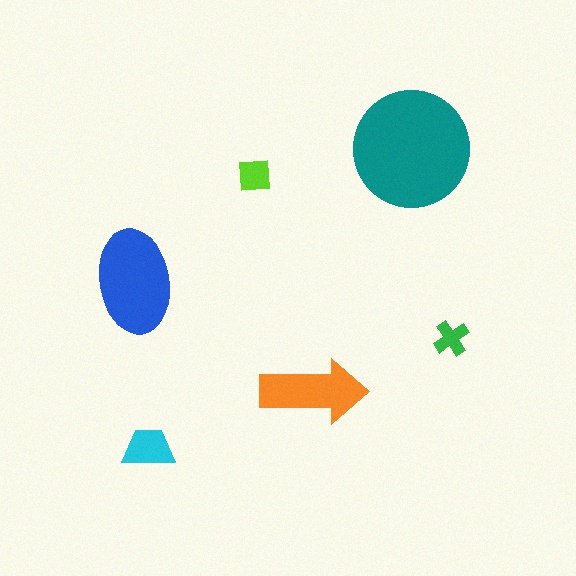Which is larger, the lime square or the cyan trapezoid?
The cyan trapezoid.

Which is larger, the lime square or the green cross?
The lime square.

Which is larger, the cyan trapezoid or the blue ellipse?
The blue ellipse.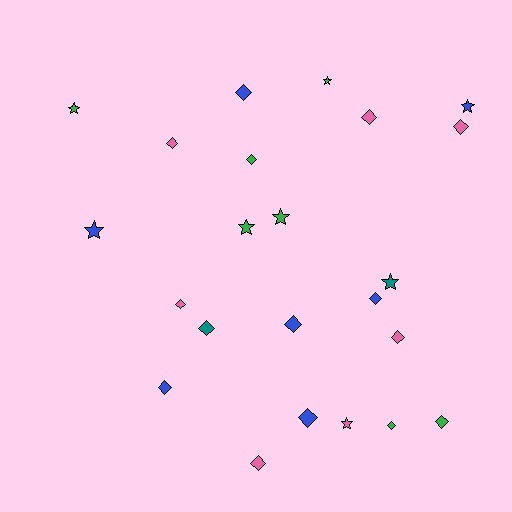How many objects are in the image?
There are 23 objects.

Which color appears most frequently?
Pink, with 7 objects.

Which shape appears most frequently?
Diamond, with 15 objects.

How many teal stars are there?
There is 1 teal star.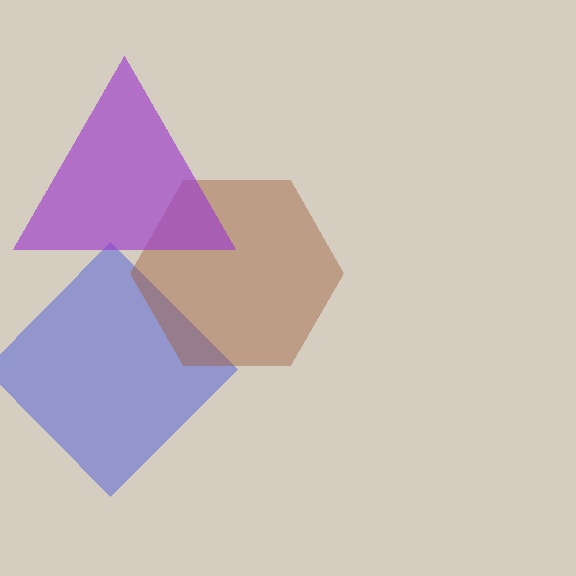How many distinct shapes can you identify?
There are 3 distinct shapes: a blue diamond, a brown hexagon, a purple triangle.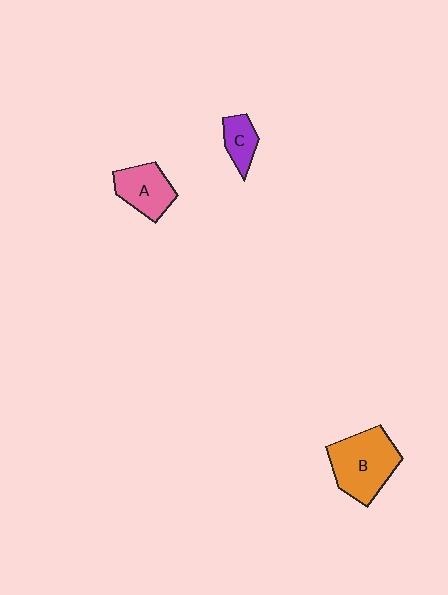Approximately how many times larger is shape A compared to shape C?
Approximately 1.6 times.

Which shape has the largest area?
Shape B (orange).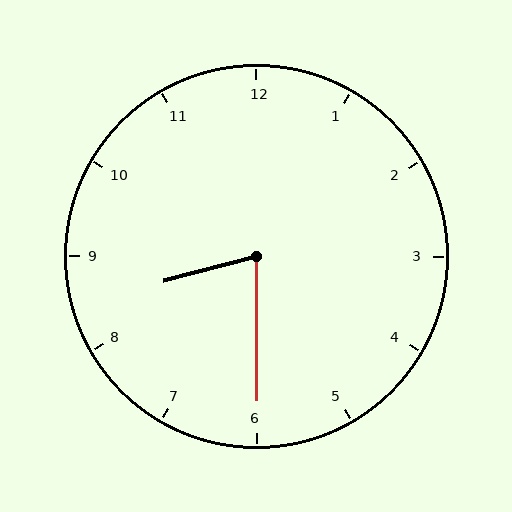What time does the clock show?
8:30.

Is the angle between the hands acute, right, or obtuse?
It is acute.